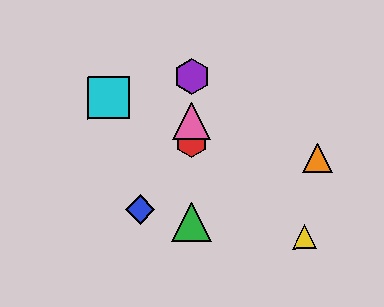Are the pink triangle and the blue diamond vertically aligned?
No, the pink triangle is at x≈192 and the blue diamond is at x≈140.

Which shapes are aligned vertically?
The red hexagon, the green triangle, the purple hexagon, the pink triangle are aligned vertically.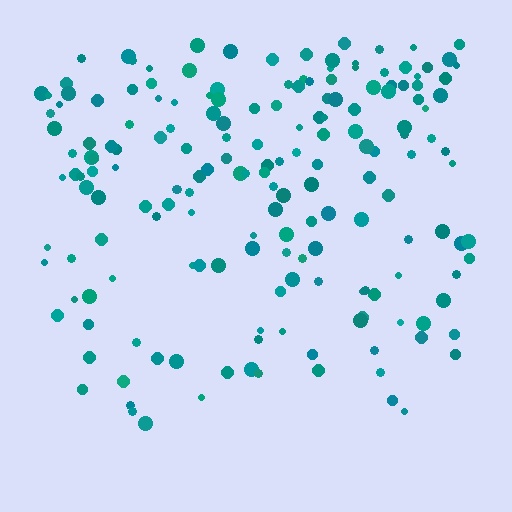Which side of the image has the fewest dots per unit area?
The bottom.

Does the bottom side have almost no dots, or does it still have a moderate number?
Still a moderate number, just noticeably fewer than the top.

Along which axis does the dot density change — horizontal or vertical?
Vertical.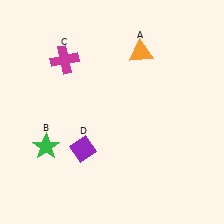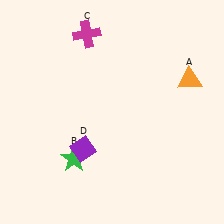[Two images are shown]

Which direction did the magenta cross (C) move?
The magenta cross (C) moved up.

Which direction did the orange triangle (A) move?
The orange triangle (A) moved right.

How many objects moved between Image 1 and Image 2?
3 objects moved between the two images.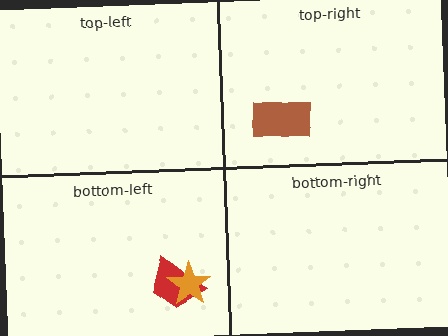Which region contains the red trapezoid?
The bottom-left region.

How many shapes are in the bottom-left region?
2.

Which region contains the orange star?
The bottom-left region.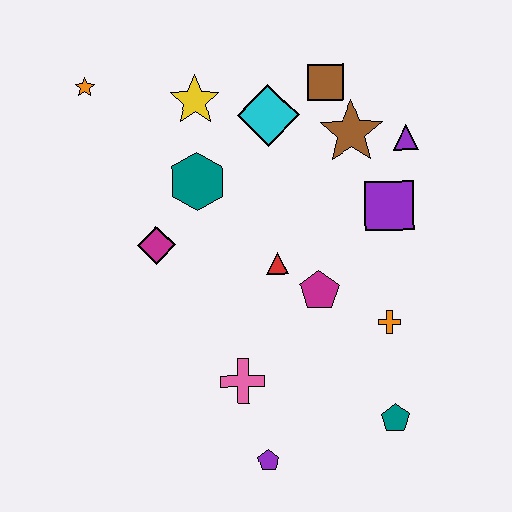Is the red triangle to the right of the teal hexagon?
Yes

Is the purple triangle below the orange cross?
No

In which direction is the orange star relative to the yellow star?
The orange star is to the left of the yellow star.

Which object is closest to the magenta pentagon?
The red triangle is closest to the magenta pentagon.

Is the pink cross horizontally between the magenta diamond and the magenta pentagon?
Yes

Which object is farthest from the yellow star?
The teal pentagon is farthest from the yellow star.